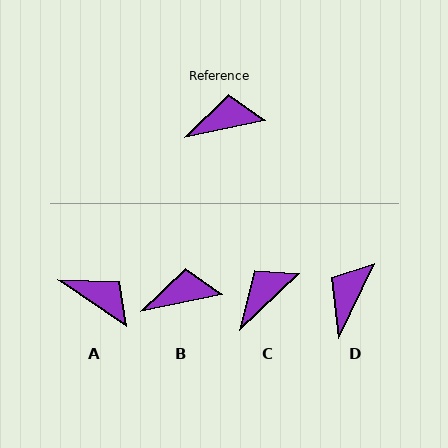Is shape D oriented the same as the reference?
No, it is off by about 53 degrees.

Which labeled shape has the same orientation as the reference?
B.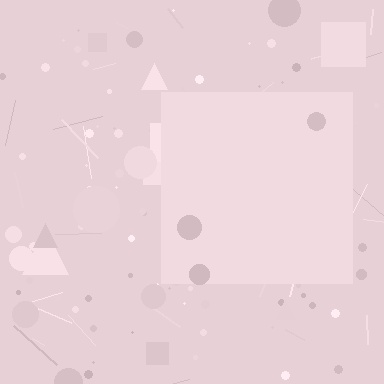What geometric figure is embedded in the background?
A square is embedded in the background.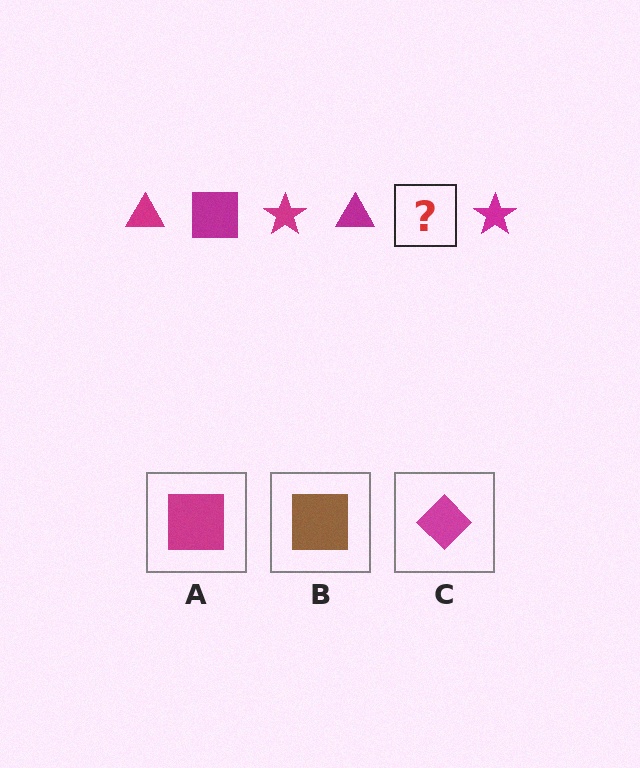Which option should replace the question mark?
Option A.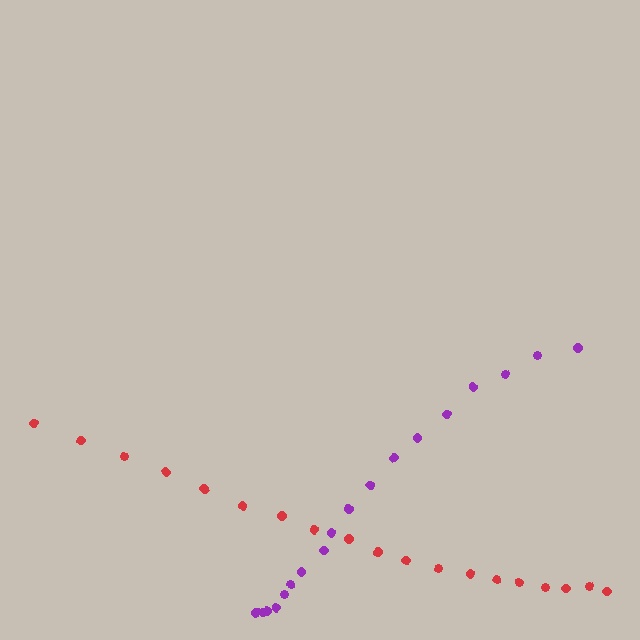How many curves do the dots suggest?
There are 2 distinct paths.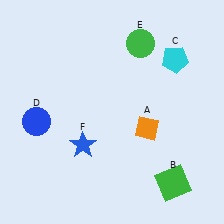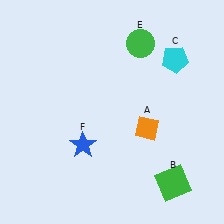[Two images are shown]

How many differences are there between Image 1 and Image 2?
There is 1 difference between the two images.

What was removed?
The blue circle (D) was removed in Image 2.